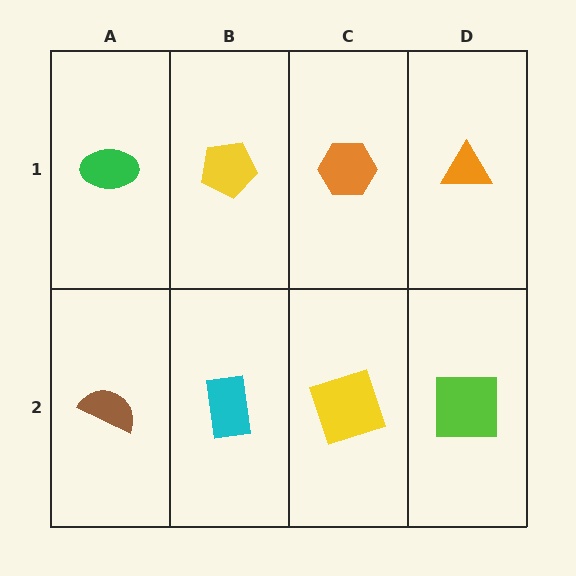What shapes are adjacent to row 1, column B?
A cyan rectangle (row 2, column B), a green ellipse (row 1, column A), an orange hexagon (row 1, column C).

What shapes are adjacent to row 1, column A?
A brown semicircle (row 2, column A), a yellow pentagon (row 1, column B).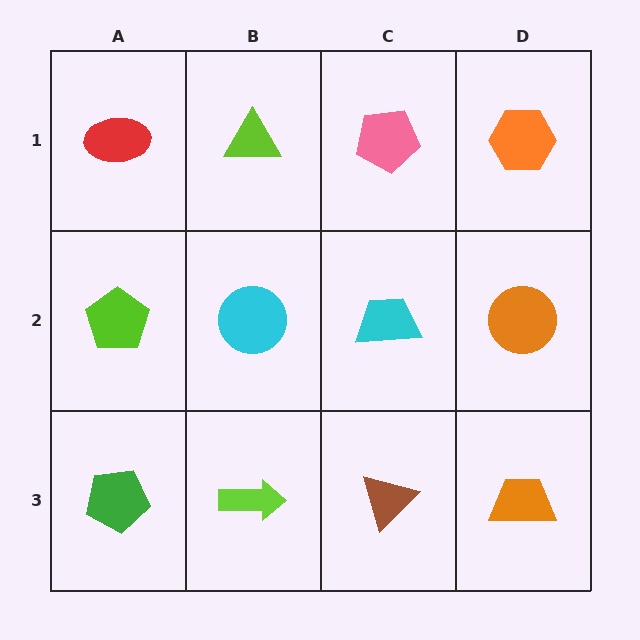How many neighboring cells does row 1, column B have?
3.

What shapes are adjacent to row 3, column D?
An orange circle (row 2, column D), a brown triangle (row 3, column C).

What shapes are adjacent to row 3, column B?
A cyan circle (row 2, column B), a green pentagon (row 3, column A), a brown triangle (row 3, column C).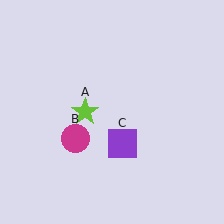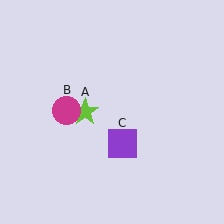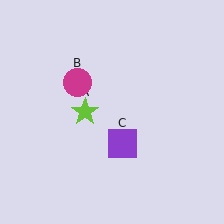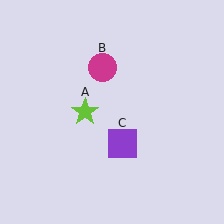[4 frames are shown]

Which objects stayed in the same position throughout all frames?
Lime star (object A) and purple square (object C) remained stationary.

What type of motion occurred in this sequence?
The magenta circle (object B) rotated clockwise around the center of the scene.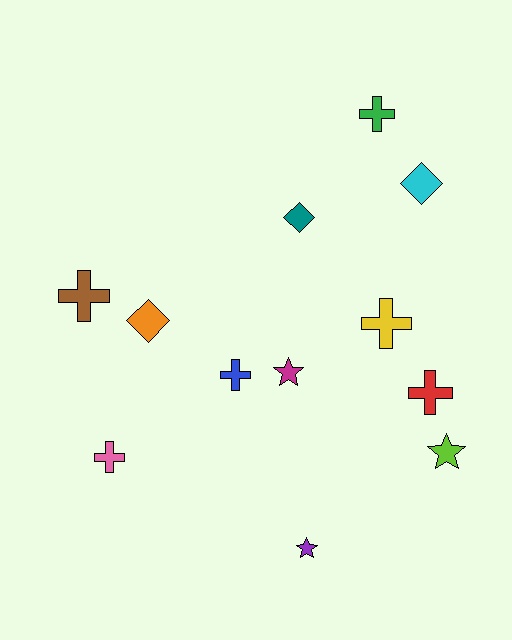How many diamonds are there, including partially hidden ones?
There are 3 diamonds.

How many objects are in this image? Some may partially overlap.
There are 12 objects.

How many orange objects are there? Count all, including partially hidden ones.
There is 1 orange object.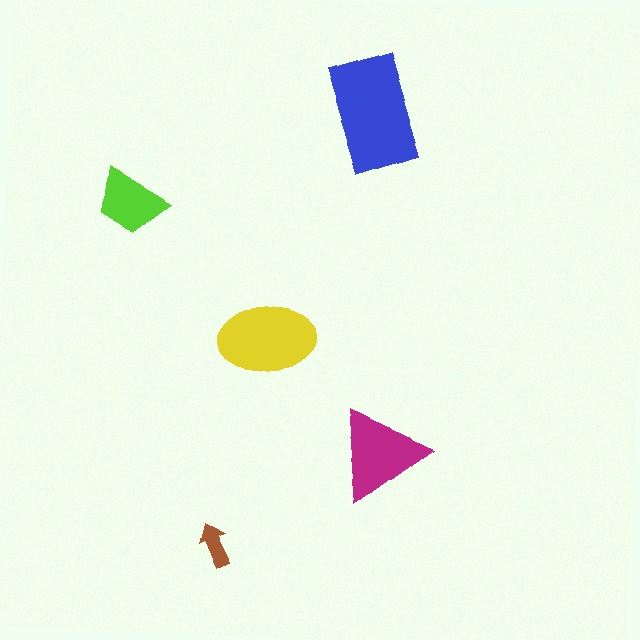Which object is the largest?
The blue rectangle.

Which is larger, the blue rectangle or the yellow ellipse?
The blue rectangle.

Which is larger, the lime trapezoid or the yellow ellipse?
The yellow ellipse.